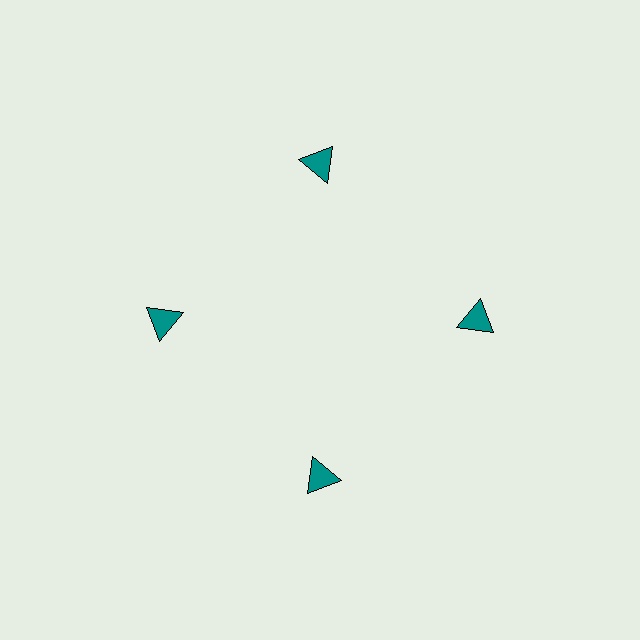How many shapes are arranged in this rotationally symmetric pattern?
There are 4 shapes, arranged in 4 groups of 1.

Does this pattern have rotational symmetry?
Yes, this pattern has 4-fold rotational symmetry. It looks the same after rotating 90 degrees around the center.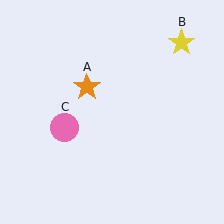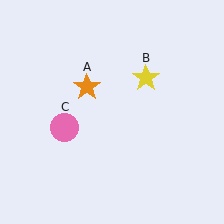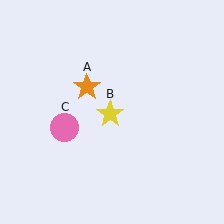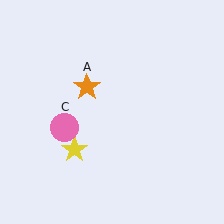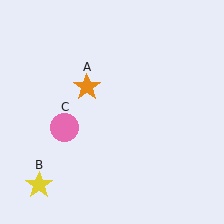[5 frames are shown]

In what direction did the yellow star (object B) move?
The yellow star (object B) moved down and to the left.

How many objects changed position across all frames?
1 object changed position: yellow star (object B).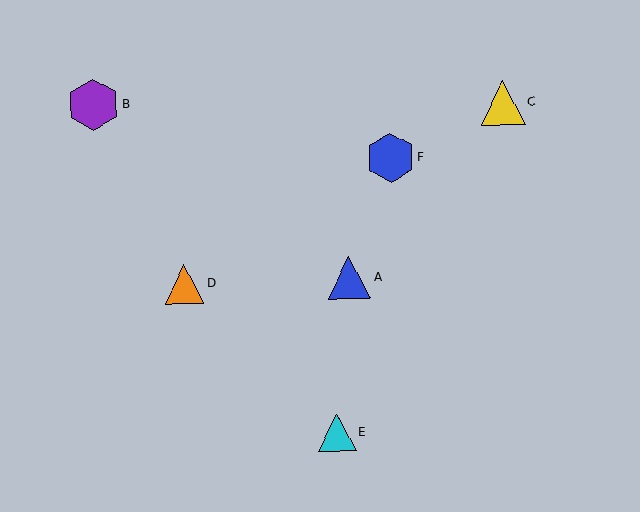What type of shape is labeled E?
Shape E is a cyan triangle.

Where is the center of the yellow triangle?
The center of the yellow triangle is at (503, 103).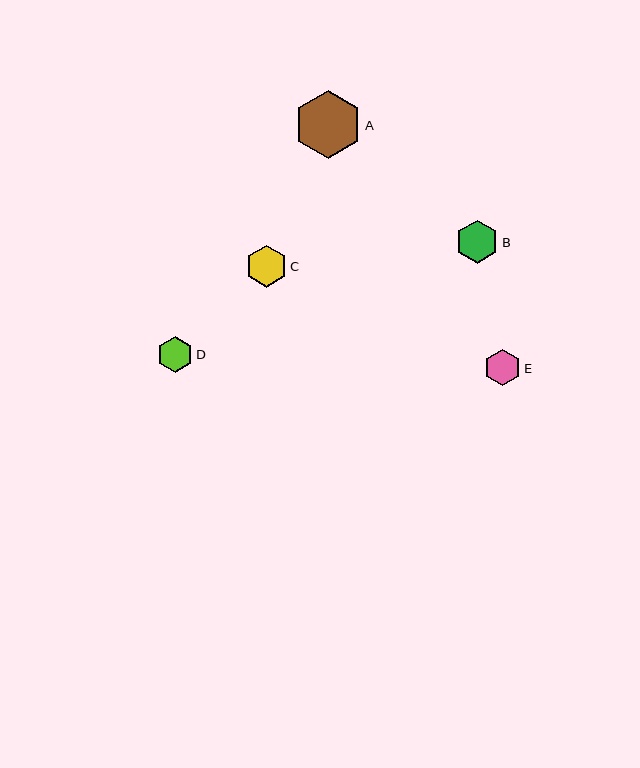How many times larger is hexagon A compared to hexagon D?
Hexagon A is approximately 1.9 times the size of hexagon D.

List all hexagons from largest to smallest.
From largest to smallest: A, B, C, E, D.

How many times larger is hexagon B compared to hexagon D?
Hexagon B is approximately 1.2 times the size of hexagon D.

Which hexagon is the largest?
Hexagon A is the largest with a size of approximately 67 pixels.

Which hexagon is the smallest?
Hexagon D is the smallest with a size of approximately 36 pixels.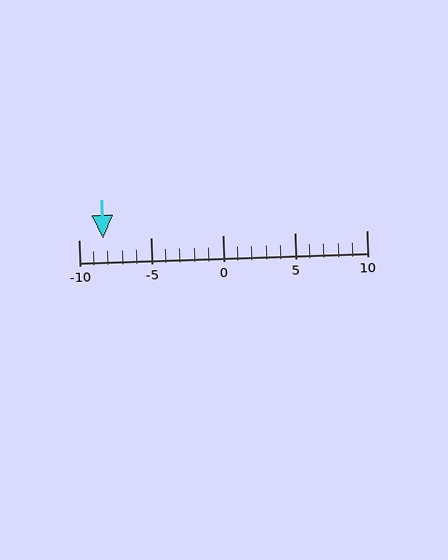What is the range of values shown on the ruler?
The ruler shows values from -10 to 10.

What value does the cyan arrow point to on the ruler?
The cyan arrow points to approximately -8.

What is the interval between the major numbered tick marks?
The major tick marks are spaced 5 units apart.